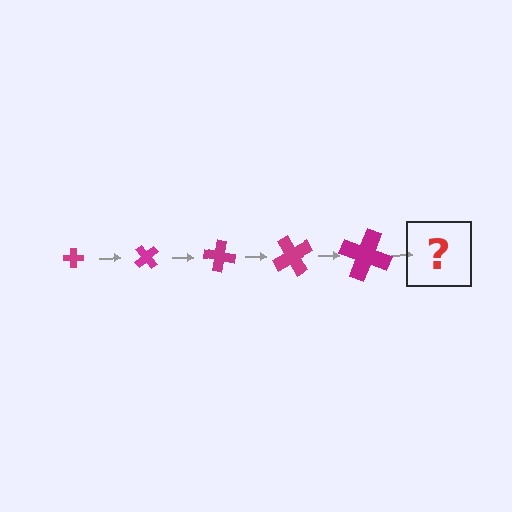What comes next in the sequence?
The next element should be a cross, larger than the previous one and rotated 250 degrees from the start.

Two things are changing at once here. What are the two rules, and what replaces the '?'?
The two rules are that the cross grows larger each step and it rotates 50 degrees each step. The '?' should be a cross, larger than the previous one and rotated 250 degrees from the start.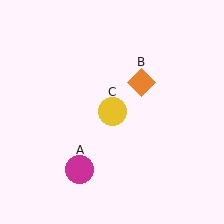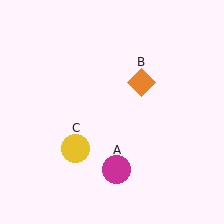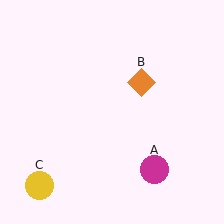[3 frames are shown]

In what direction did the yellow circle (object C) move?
The yellow circle (object C) moved down and to the left.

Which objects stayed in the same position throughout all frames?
Orange diamond (object B) remained stationary.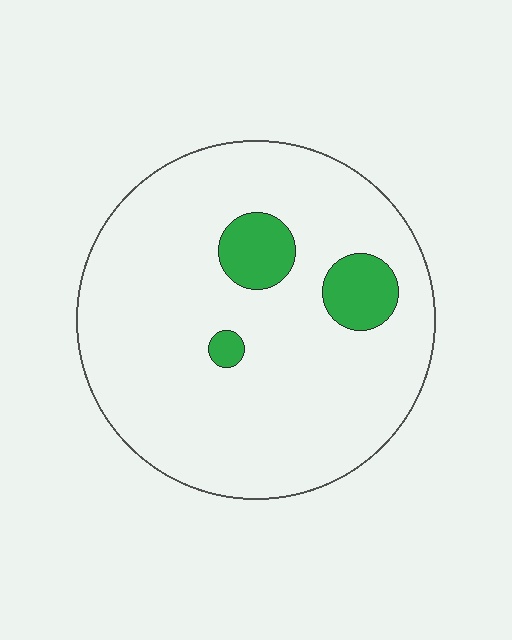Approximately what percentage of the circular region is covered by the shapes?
Approximately 10%.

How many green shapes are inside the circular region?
3.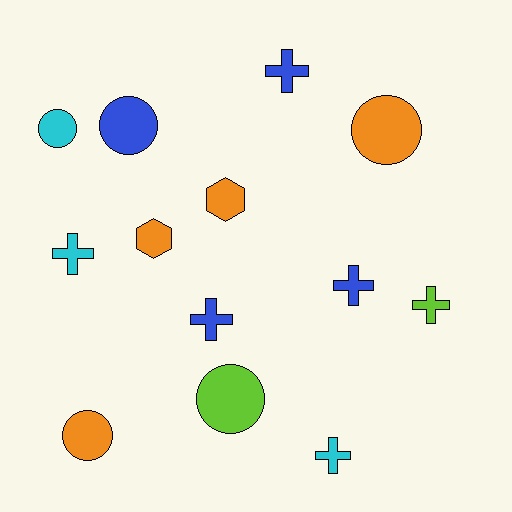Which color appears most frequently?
Orange, with 4 objects.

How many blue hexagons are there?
There are no blue hexagons.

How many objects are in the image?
There are 13 objects.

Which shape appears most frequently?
Cross, with 6 objects.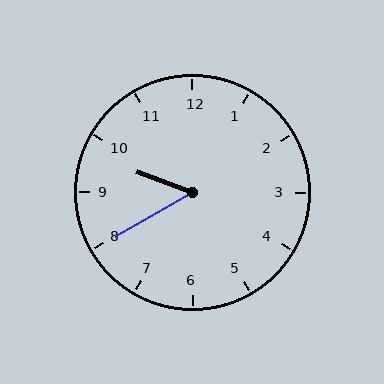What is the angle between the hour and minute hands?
Approximately 50 degrees.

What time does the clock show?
9:40.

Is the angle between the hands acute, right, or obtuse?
It is acute.